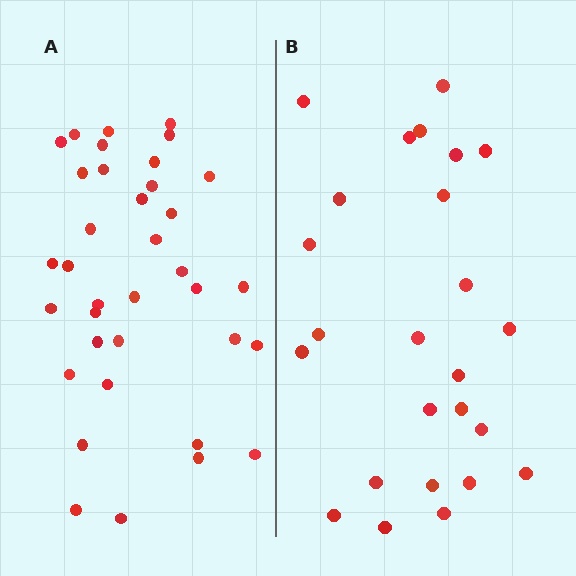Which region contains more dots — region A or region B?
Region A (the left region) has more dots.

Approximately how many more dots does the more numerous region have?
Region A has roughly 12 or so more dots than region B.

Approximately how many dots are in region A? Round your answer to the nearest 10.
About 40 dots. (The exact count is 36, which rounds to 40.)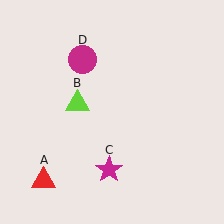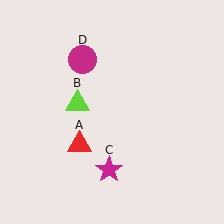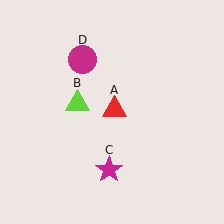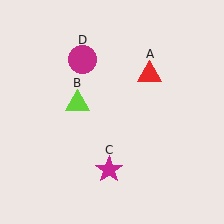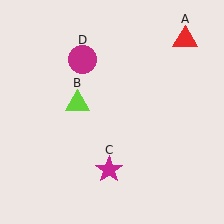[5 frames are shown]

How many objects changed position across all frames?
1 object changed position: red triangle (object A).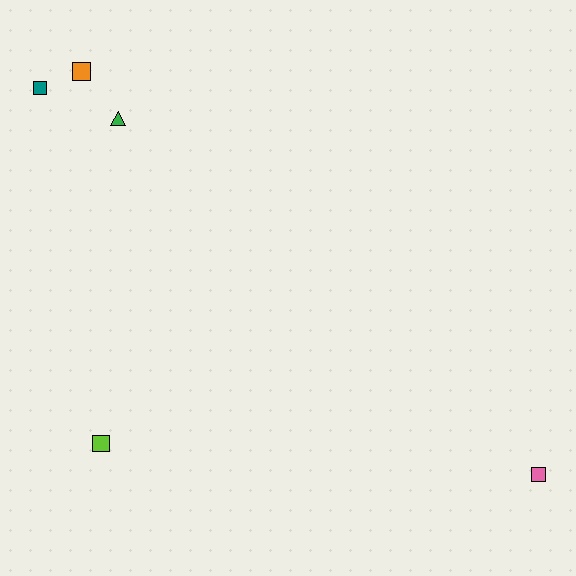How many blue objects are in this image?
There are no blue objects.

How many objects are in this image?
There are 5 objects.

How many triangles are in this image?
There is 1 triangle.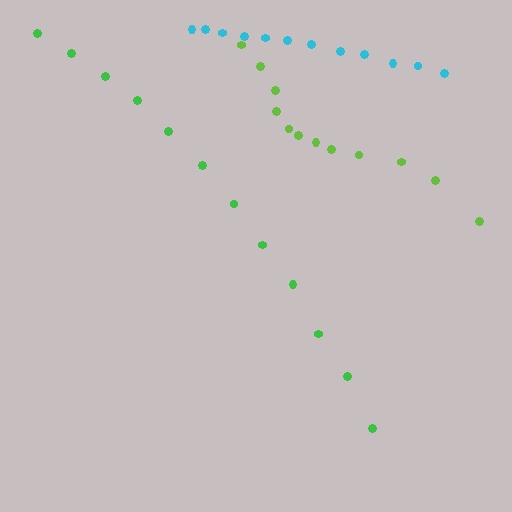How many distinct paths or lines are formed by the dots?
There are 3 distinct paths.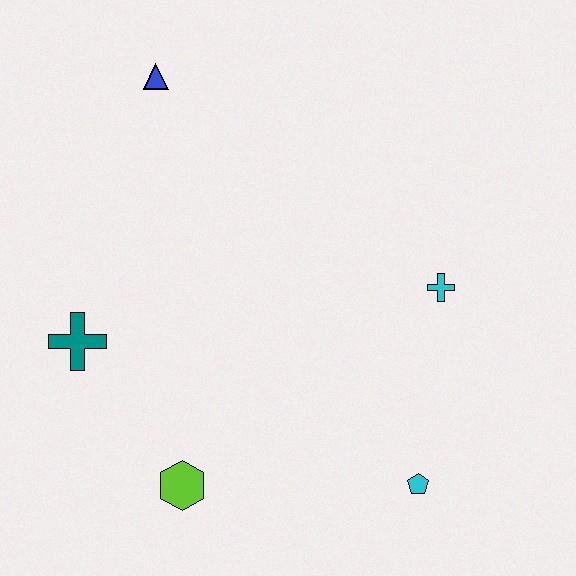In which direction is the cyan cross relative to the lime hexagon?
The cyan cross is to the right of the lime hexagon.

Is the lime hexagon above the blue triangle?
No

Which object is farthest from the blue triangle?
The cyan pentagon is farthest from the blue triangle.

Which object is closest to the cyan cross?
The cyan pentagon is closest to the cyan cross.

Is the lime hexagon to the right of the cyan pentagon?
No